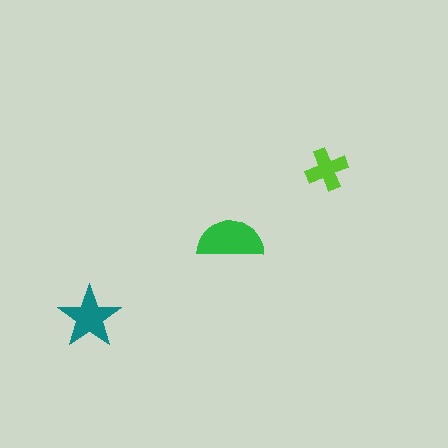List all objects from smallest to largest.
The lime cross, the teal star, the green semicircle.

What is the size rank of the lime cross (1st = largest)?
3rd.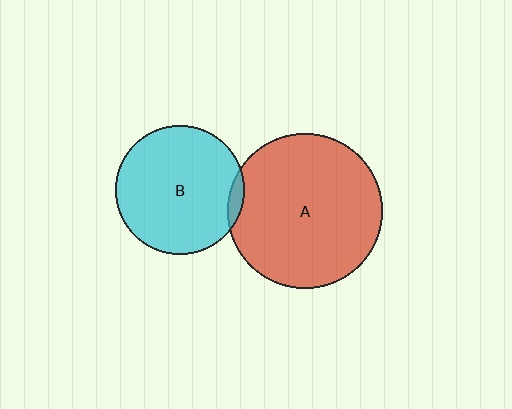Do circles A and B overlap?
Yes.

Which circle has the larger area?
Circle A (red).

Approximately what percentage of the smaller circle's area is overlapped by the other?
Approximately 5%.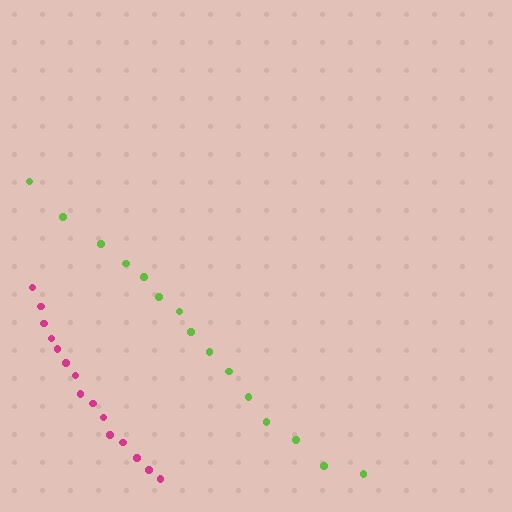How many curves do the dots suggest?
There are 2 distinct paths.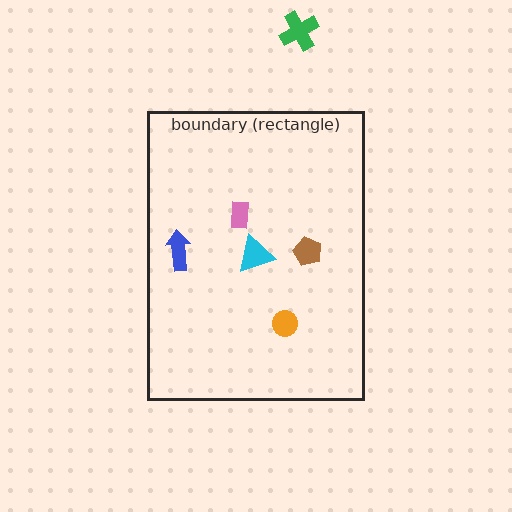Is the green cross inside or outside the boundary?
Outside.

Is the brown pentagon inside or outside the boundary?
Inside.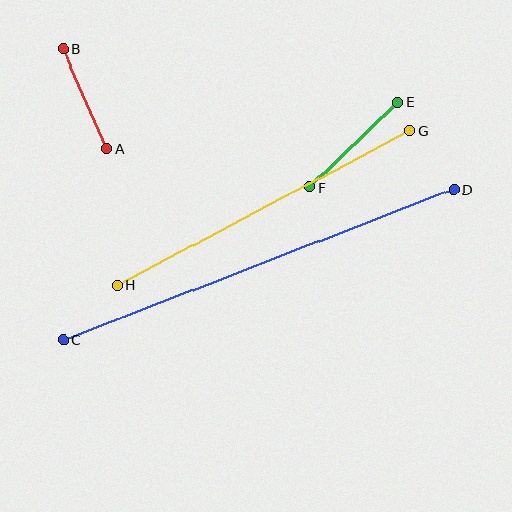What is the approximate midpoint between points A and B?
The midpoint is at approximately (85, 99) pixels.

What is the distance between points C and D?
The distance is approximately 418 pixels.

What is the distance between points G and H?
The distance is approximately 331 pixels.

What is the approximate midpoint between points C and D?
The midpoint is at approximately (259, 264) pixels.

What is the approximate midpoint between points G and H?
The midpoint is at approximately (263, 208) pixels.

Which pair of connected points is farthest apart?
Points C and D are farthest apart.